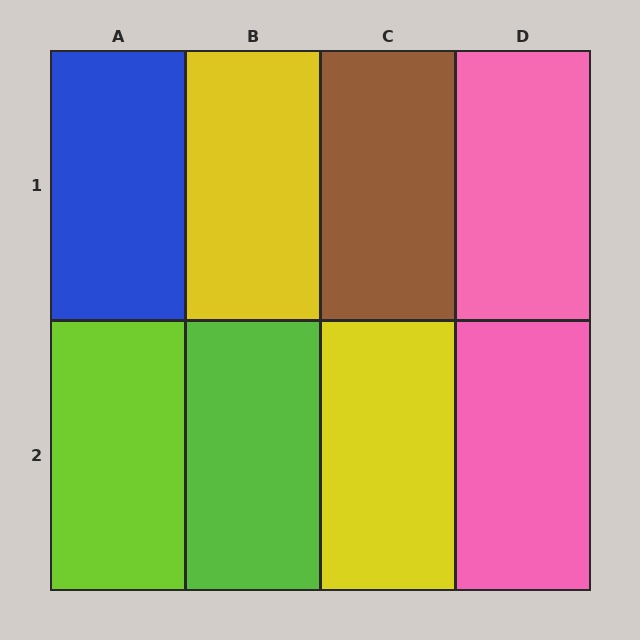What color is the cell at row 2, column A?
Lime.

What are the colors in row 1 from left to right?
Blue, yellow, brown, pink.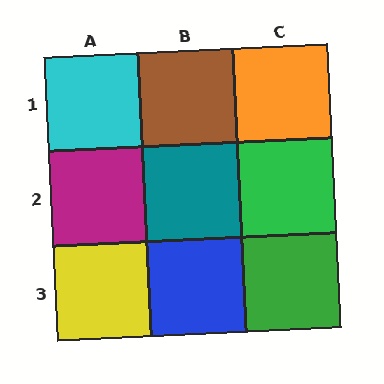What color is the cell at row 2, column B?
Teal.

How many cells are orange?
1 cell is orange.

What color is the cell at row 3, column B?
Blue.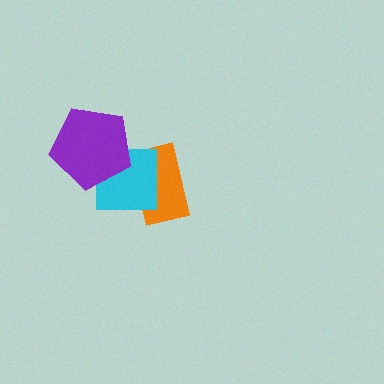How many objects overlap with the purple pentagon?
1 object overlaps with the purple pentagon.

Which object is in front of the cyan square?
The purple pentagon is in front of the cyan square.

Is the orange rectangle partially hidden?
Yes, it is partially covered by another shape.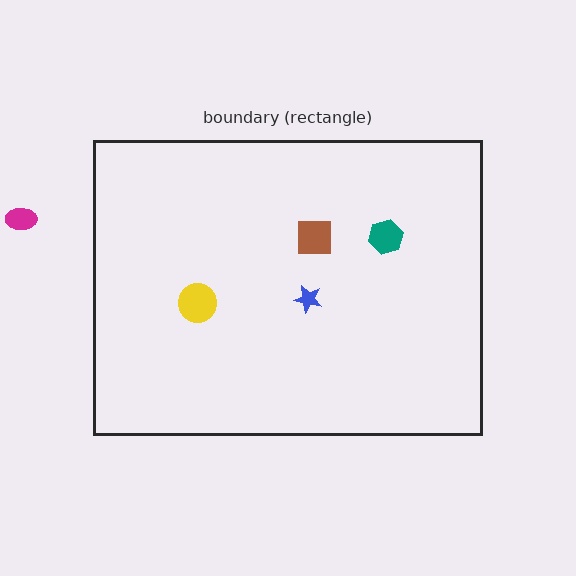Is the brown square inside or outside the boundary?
Inside.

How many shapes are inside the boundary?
4 inside, 1 outside.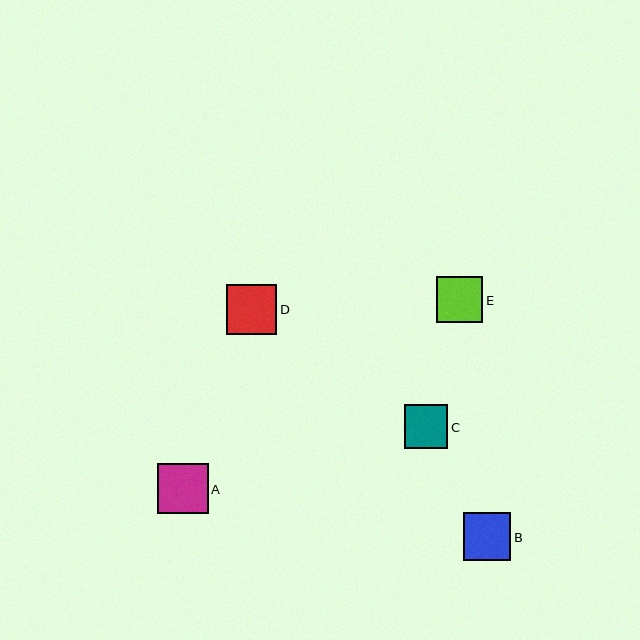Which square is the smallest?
Square C is the smallest with a size of approximately 44 pixels.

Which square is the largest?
Square A is the largest with a size of approximately 51 pixels.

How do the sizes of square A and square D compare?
Square A and square D are approximately the same size.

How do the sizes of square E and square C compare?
Square E and square C are approximately the same size.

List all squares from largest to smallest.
From largest to smallest: A, D, B, E, C.